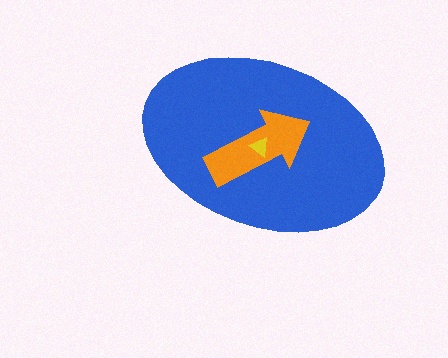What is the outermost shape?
The blue ellipse.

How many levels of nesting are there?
3.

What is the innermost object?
The yellow triangle.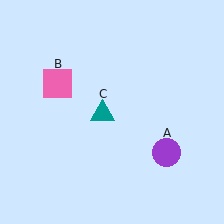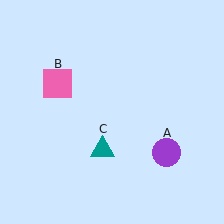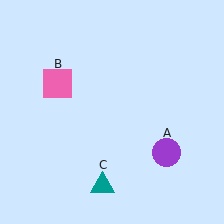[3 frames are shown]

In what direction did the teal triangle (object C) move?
The teal triangle (object C) moved down.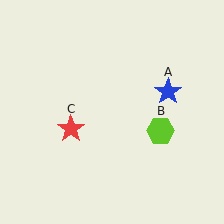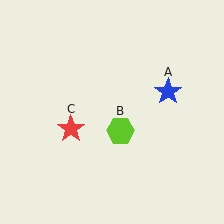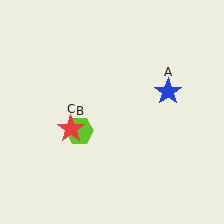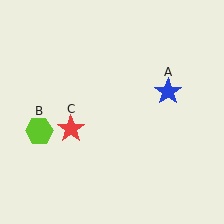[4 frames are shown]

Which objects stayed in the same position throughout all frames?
Blue star (object A) and red star (object C) remained stationary.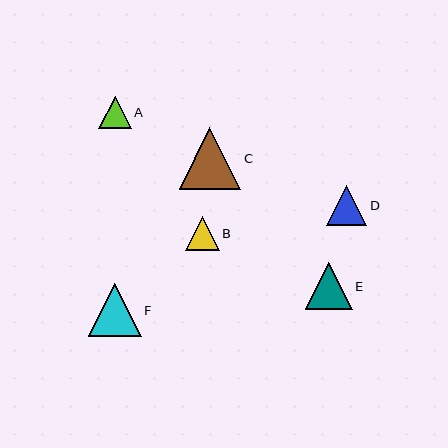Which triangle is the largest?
Triangle C is the largest with a size of approximately 61 pixels.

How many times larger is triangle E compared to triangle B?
Triangle E is approximately 1.4 times the size of triangle B.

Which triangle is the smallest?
Triangle A is the smallest with a size of approximately 32 pixels.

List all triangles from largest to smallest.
From largest to smallest: C, F, E, D, B, A.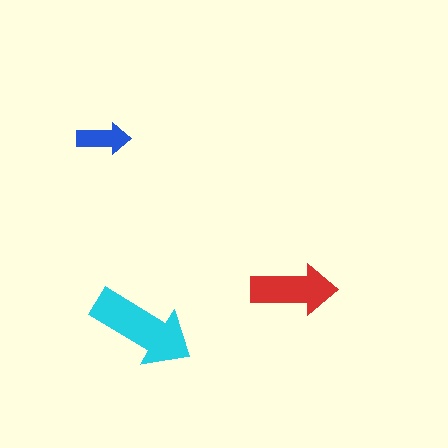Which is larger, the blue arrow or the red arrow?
The red one.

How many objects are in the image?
There are 3 objects in the image.